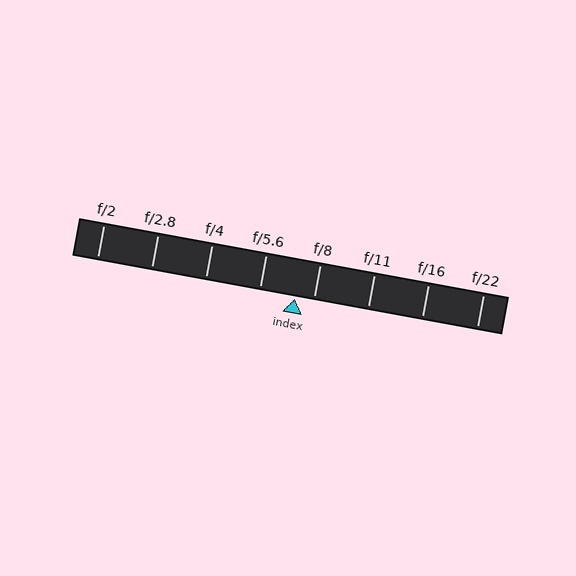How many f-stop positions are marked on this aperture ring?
There are 8 f-stop positions marked.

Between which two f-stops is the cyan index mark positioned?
The index mark is between f/5.6 and f/8.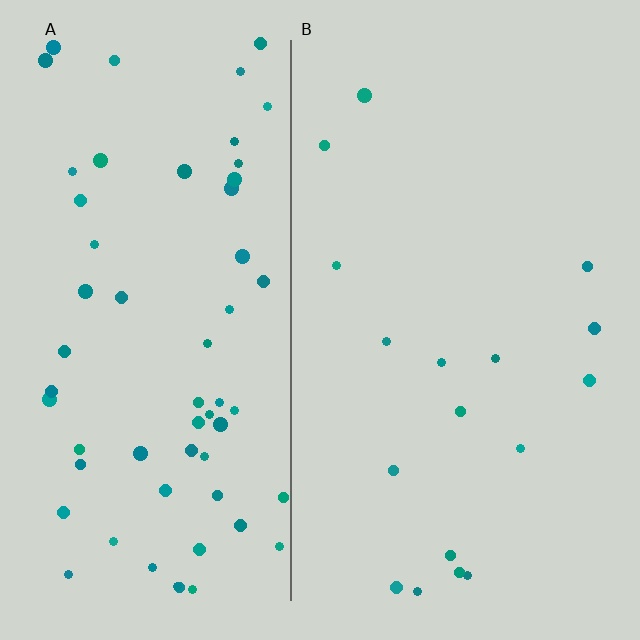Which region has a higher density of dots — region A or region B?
A (the left).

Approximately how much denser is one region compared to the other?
Approximately 3.5× — region A over region B.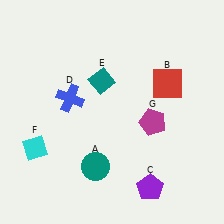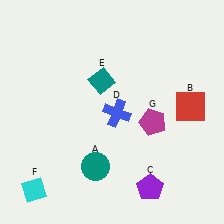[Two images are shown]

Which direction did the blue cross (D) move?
The blue cross (D) moved right.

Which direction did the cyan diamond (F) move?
The cyan diamond (F) moved down.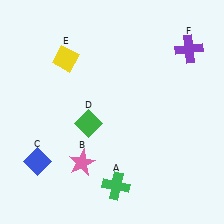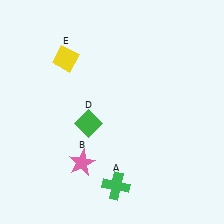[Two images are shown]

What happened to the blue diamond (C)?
The blue diamond (C) was removed in Image 2. It was in the bottom-left area of Image 1.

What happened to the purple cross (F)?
The purple cross (F) was removed in Image 2. It was in the top-right area of Image 1.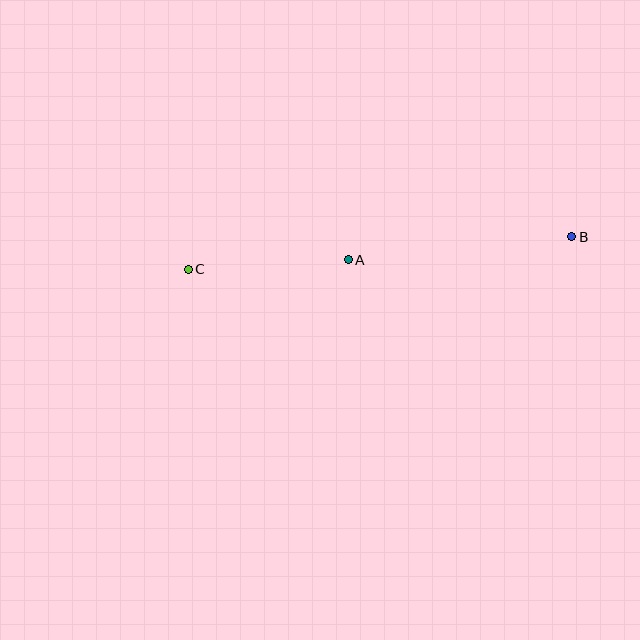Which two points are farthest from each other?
Points B and C are farthest from each other.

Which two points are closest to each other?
Points A and C are closest to each other.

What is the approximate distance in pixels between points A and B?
The distance between A and B is approximately 225 pixels.